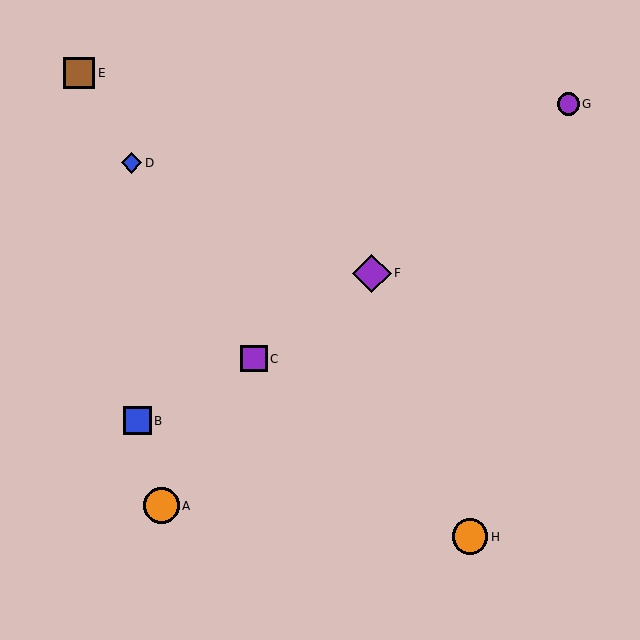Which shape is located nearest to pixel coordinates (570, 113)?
The purple circle (labeled G) at (568, 104) is nearest to that location.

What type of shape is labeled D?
Shape D is a blue diamond.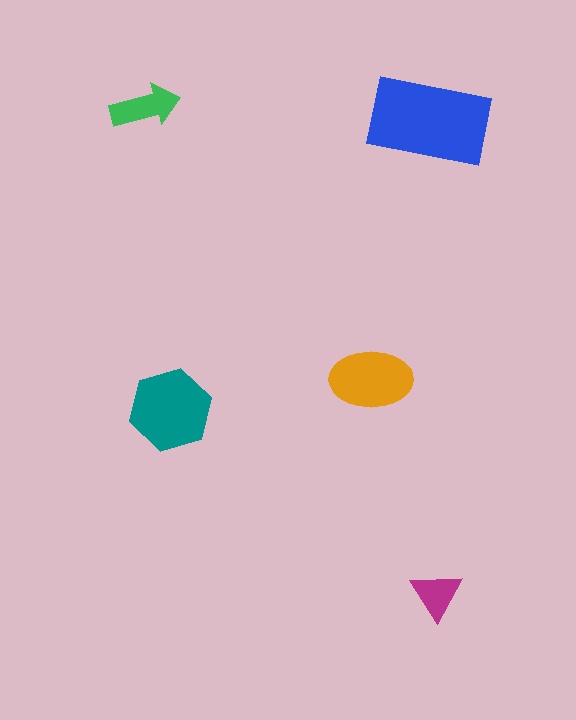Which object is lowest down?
The magenta triangle is bottommost.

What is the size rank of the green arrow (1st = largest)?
4th.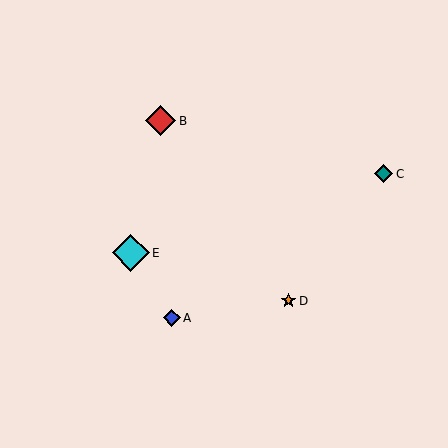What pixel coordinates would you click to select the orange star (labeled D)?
Click at (289, 301) to select the orange star D.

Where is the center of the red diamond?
The center of the red diamond is at (160, 121).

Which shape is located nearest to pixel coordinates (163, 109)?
The red diamond (labeled B) at (160, 121) is nearest to that location.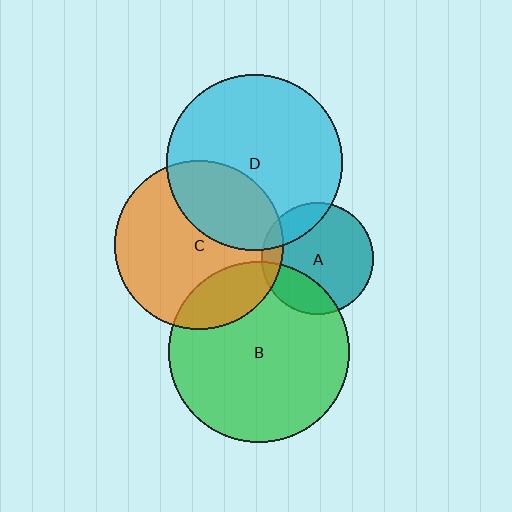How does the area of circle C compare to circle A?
Approximately 2.3 times.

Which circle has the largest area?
Circle B (green).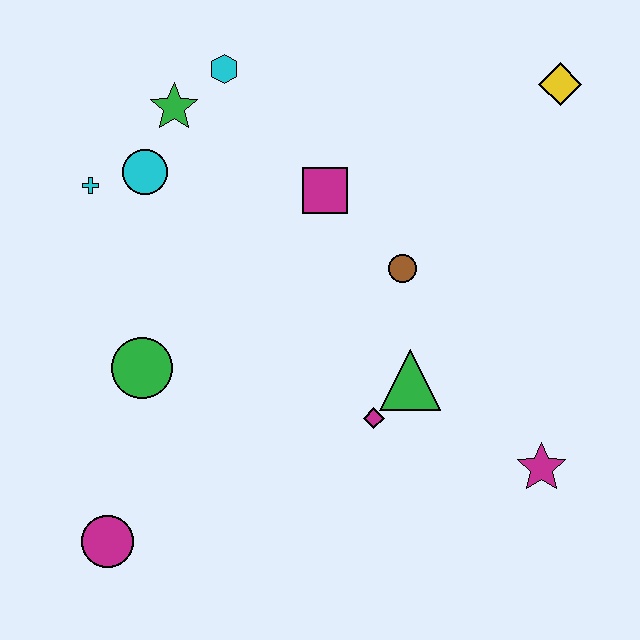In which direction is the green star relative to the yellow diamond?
The green star is to the left of the yellow diamond.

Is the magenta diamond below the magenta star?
No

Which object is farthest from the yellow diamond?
The magenta circle is farthest from the yellow diamond.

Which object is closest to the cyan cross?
The cyan circle is closest to the cyan cross.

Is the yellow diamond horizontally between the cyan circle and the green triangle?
No